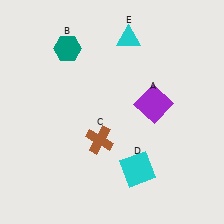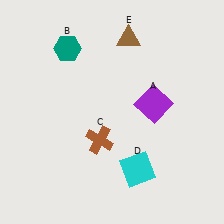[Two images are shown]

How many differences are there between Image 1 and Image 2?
There is 1 difference between the two images.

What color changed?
The triangle (E) changed from cyan in Image 1 to brown in Image 2.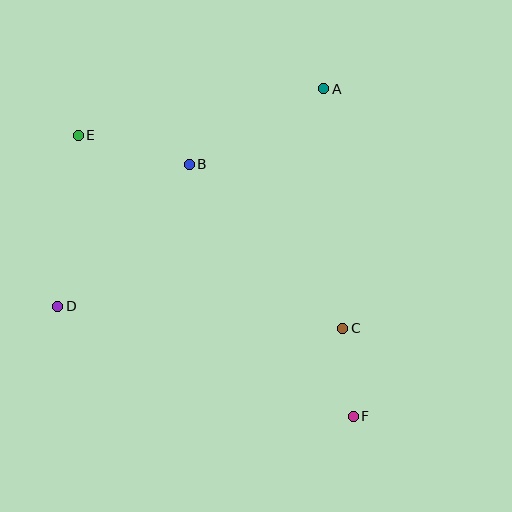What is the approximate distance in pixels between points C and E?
The distance between C and E is approximately 328 pixels.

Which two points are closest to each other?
Points C and F are closest to each other.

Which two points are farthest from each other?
Points E and F are farthest from each other.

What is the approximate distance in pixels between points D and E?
The distance between D and E is approximately 172 pixels.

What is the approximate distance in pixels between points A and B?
The distance between A and B is approximately 154 pixels.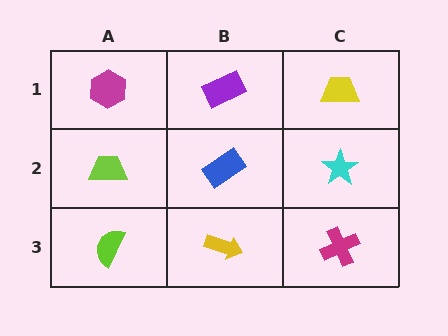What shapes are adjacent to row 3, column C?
A cyan star (row 2, column C), a yellow arrow (row 3, column B).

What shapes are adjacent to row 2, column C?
A yellow trapezoid (row 1, column C), a magenta cross (row 3, column C), a blue rectangle (row 2, column B).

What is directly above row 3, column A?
A lime trapezoid.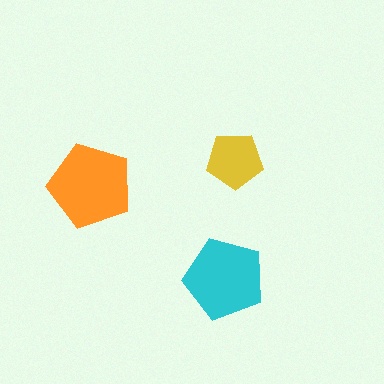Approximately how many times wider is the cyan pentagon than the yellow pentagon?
About 1.5 times wider.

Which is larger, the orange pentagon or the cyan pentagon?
The orange one.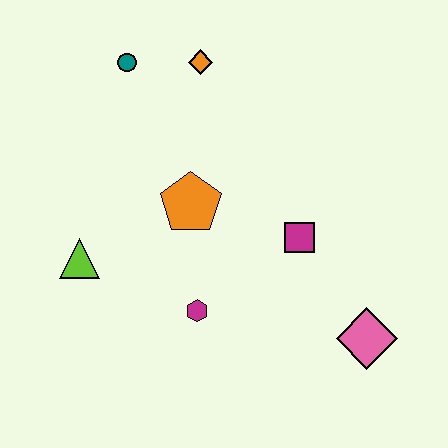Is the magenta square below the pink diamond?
No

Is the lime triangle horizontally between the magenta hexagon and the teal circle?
No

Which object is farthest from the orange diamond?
The pink diamond is farthest from the orange diamond.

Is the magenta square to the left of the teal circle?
No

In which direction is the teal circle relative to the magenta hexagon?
The teal circle is above the magenta hexagon.